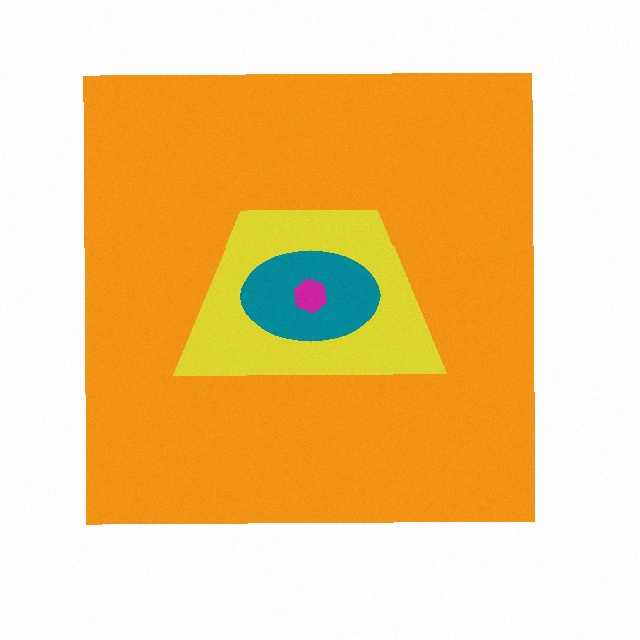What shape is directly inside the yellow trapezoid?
The teal ellipse.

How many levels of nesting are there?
4.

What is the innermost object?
The magenta hexagon.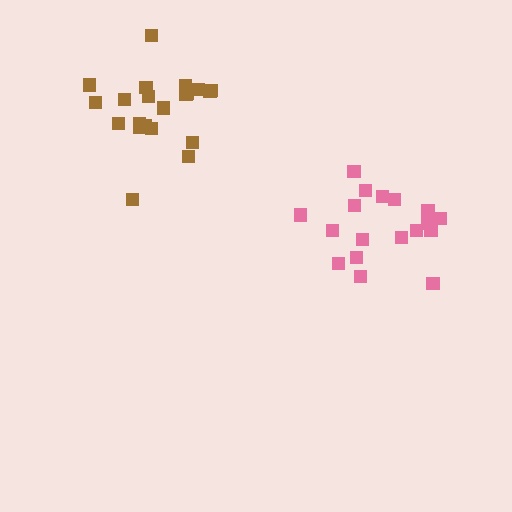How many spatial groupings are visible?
There are 2 spatial groupings.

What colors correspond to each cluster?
The clusters are colored: brown, pink.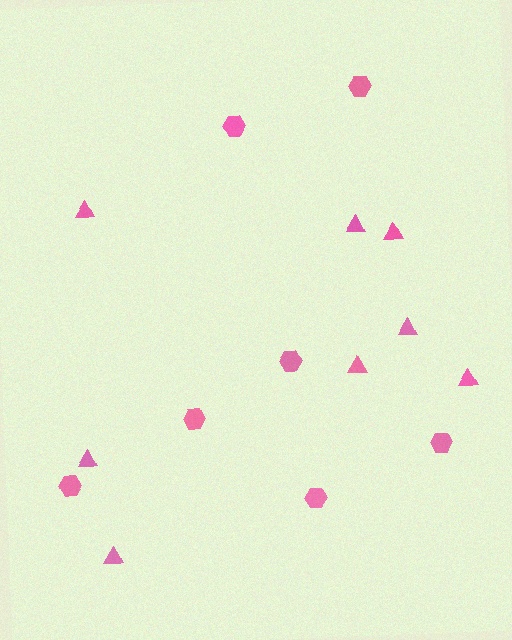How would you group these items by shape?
There are 2 groups: one group of hexagons (7) and one group of triangles (8).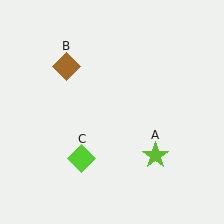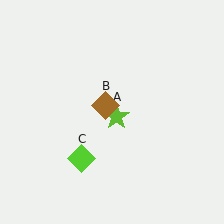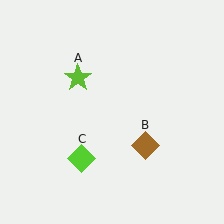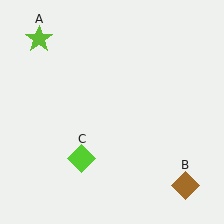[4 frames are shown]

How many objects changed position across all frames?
2 objects changed position: lime star (object A), brown diamond (object B).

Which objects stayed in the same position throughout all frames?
Lime diamond (object C) remained stationary.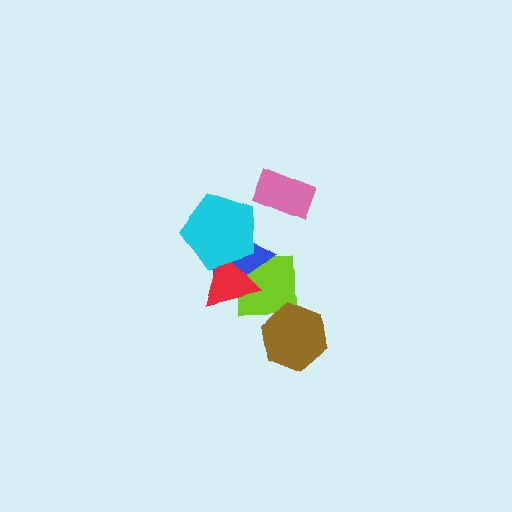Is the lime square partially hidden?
Yes, it is partially covered by another shape.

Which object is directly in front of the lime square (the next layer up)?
The blue triangle is directly in front of the lime square.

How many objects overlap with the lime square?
4 objects overlap with the lime square.